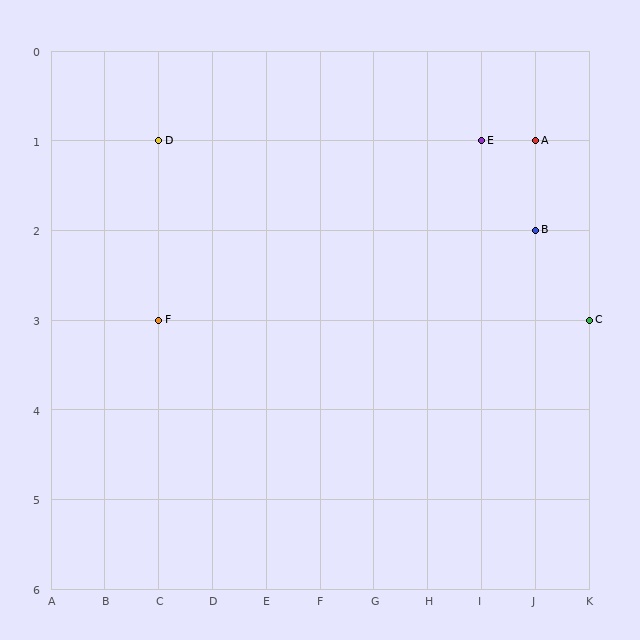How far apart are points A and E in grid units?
Points A and E are 1 column apart.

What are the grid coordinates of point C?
Point C is at grid coordinates (K, 3).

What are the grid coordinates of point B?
Point B is at grid coordinates (J, 2).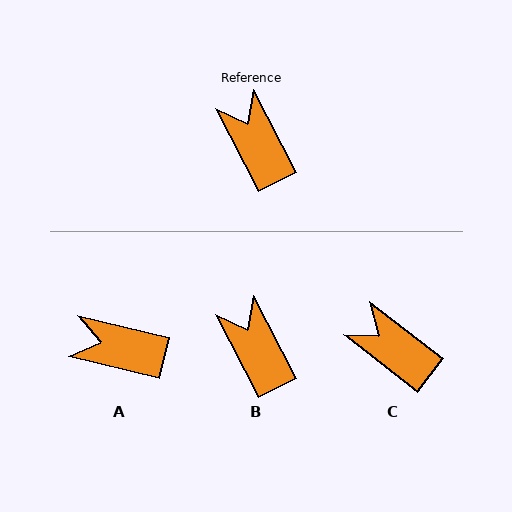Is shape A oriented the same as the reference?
No, it is off by about 49 degrees.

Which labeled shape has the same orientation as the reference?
B.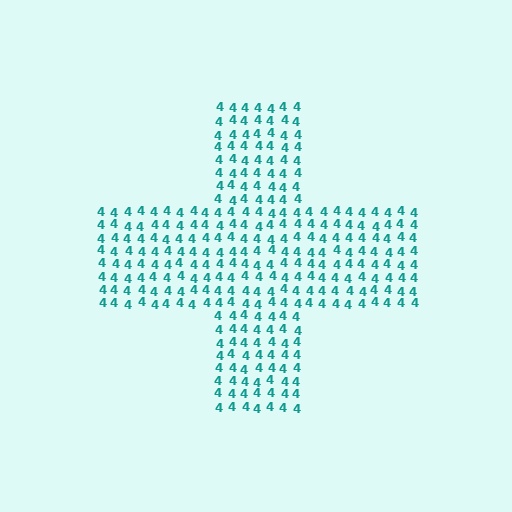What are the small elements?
The small elements are digit 4's.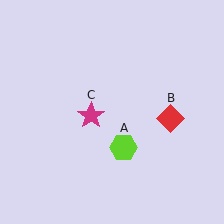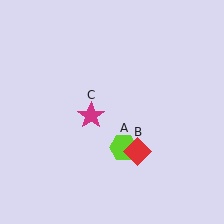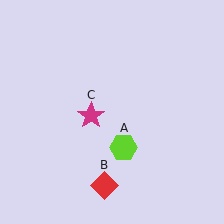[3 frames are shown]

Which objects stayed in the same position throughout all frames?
Lime hexagon (object A) and magenta star (object C) remained stationary.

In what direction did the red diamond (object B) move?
The red diamond (object B) moved down and to the left.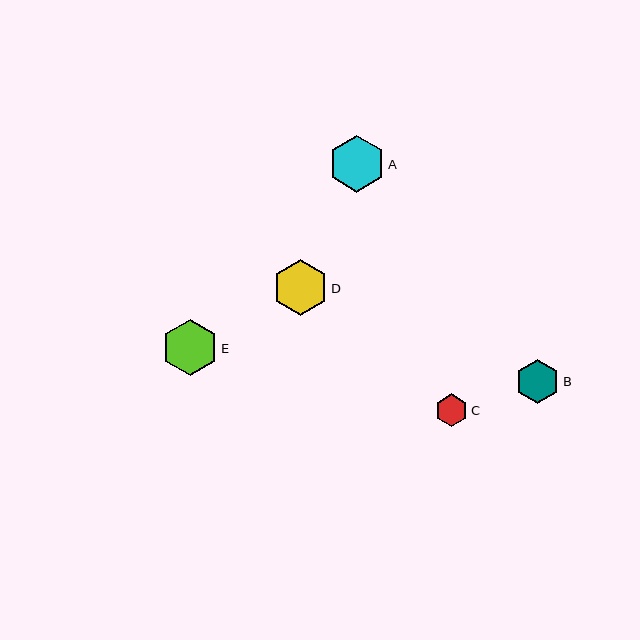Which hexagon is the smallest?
Hexagon C is the smallest with a size of approximately 33 pixels.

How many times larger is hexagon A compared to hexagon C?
Hexagon A is approximately 1.7 times the size of hexagon C.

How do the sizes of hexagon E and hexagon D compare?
Hexagon E and hexagon D are approximately the same size.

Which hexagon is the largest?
Hexagon A is the largest with a size of approximately 56 pixels.